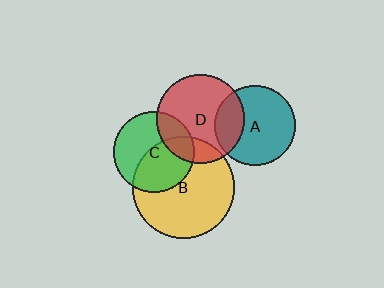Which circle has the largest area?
Circle B (yellow).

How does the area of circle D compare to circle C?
Approximately 1.2 times.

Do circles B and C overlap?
Yes.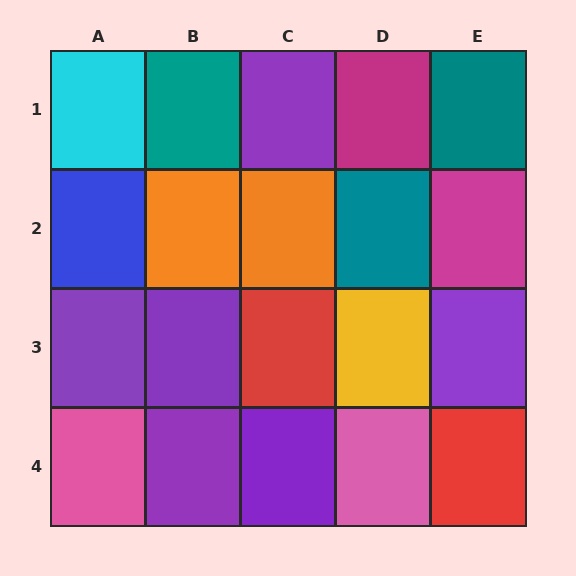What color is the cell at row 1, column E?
Teal.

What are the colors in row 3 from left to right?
Purple, purple, red, yellow, purple.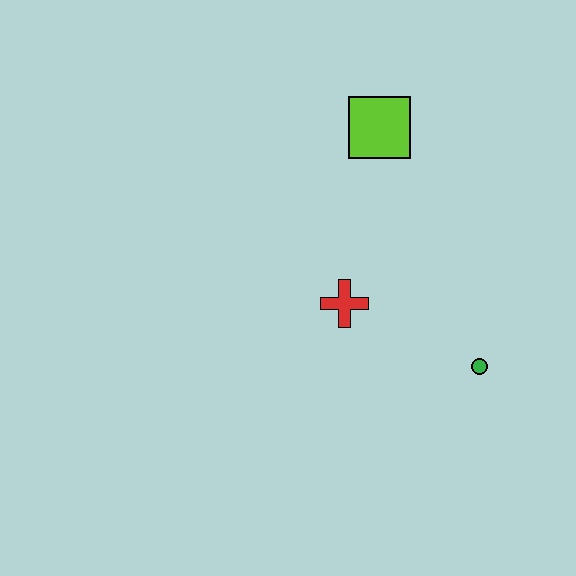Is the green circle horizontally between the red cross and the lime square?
No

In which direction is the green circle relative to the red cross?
The green circle is to the right of the red cross.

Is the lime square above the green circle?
Yes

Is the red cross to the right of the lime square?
No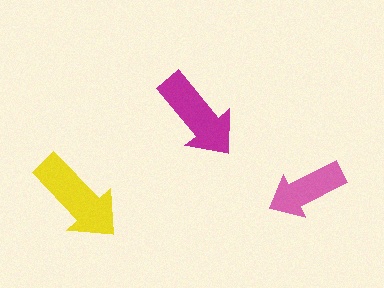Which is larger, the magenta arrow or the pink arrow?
The magenta one.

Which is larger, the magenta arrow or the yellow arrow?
The yellow one.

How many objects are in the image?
There are 3 objects in the image.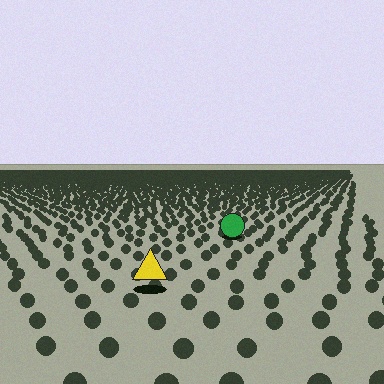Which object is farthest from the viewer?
The green circle is farthest from the viewer. It appears smaller and the ground texture around it is denser.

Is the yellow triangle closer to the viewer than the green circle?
Yes. The yellow triangle is closer — you can tell from the texture gradient: the ground texture is coarser near it.